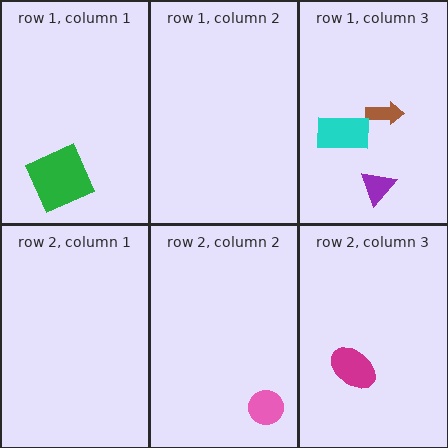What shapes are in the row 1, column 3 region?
The purple triangle, the brown arrow, the cyan rectangle.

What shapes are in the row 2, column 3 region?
The magenta ellipse.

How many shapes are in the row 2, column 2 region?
1.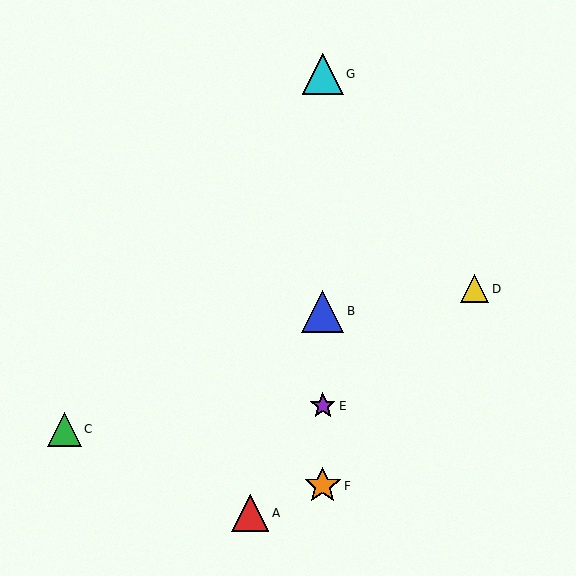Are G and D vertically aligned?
No, G is at x≈323 and D is at x≈475.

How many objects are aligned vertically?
4 objects (B, E, F, G) are aligned vertically.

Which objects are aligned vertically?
Objects B, E, F, G are aligned vertically.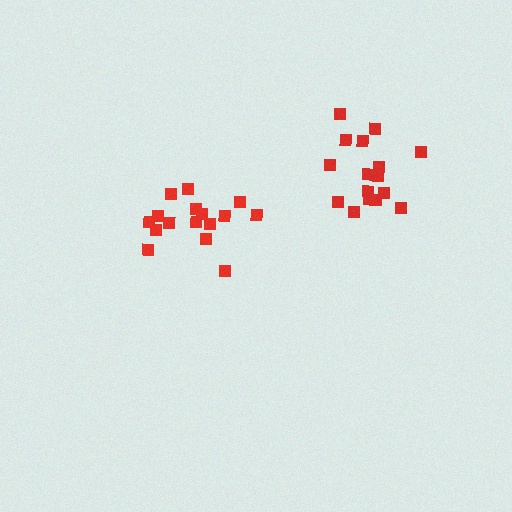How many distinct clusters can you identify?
There are 2 distinct clusters.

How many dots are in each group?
Group 1: 16 dots, Group 2: 16 dots (32 total).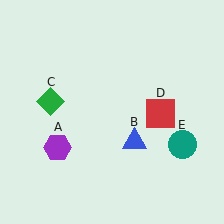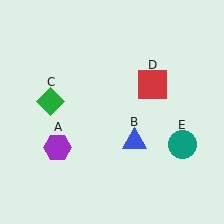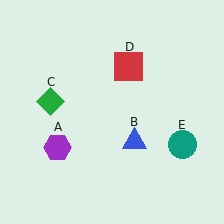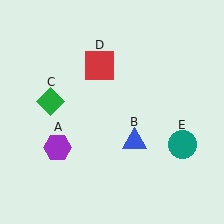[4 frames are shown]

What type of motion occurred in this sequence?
The red square (object D) rotated counterclockwise around the center of the scene.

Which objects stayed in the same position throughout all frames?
Purple hexagon (object A) and blue triangle (object B) and green diamond (object C) and teal circle (object E) remained stationary.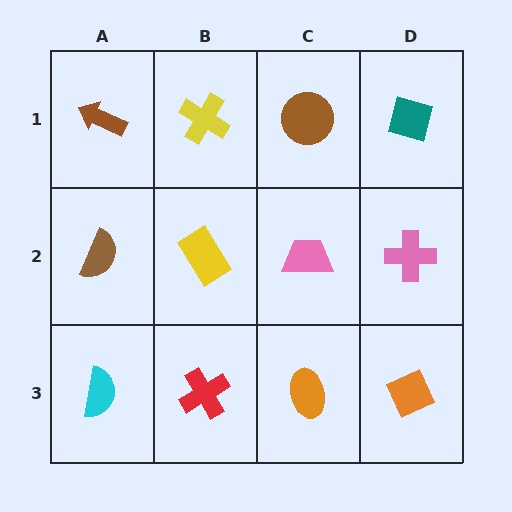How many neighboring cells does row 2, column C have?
4.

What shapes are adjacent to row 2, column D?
A teal diamond (row 1, column D), an orange diamond (row 3, column D), a pink trapezoid (row 2, column C).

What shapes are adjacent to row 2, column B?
A yellow cross (row 1, column B), a red cross (row 3, column B), a brown semicircle (row 2, column A), a pink trapezoid (row 2, column C).